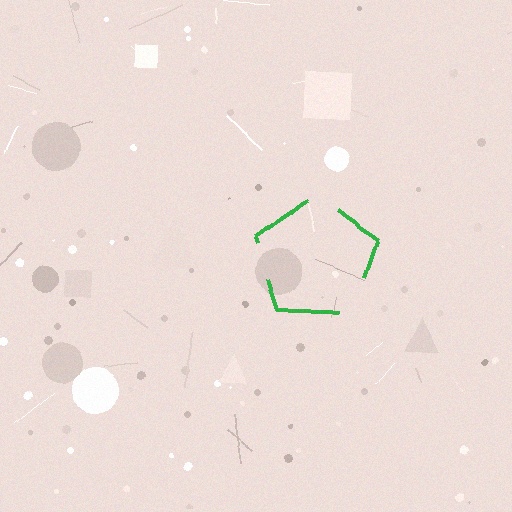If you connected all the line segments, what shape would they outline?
They would outline a pentagon.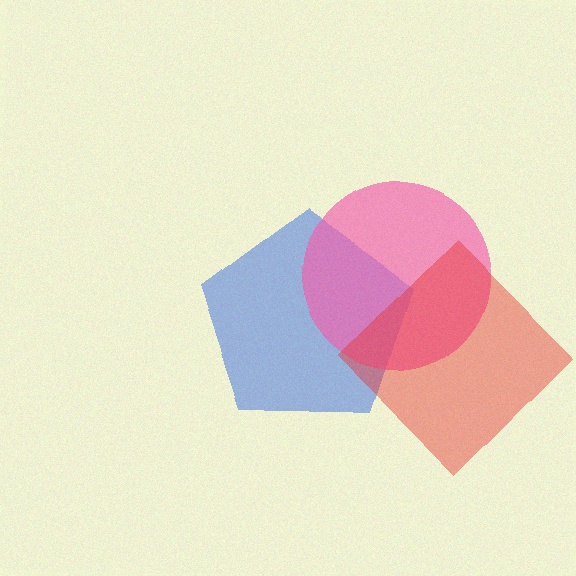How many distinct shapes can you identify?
There are 3 distinct shapes: a blue pentagon, a pink circle, a red diamond.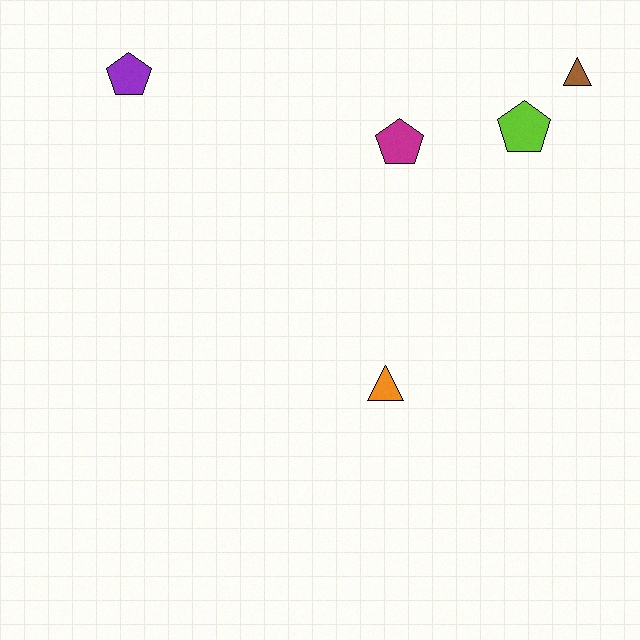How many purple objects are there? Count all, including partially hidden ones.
There is 1 purple object.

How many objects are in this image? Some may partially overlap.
There are 5 objects.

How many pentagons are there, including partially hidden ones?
There are 3 pentagons.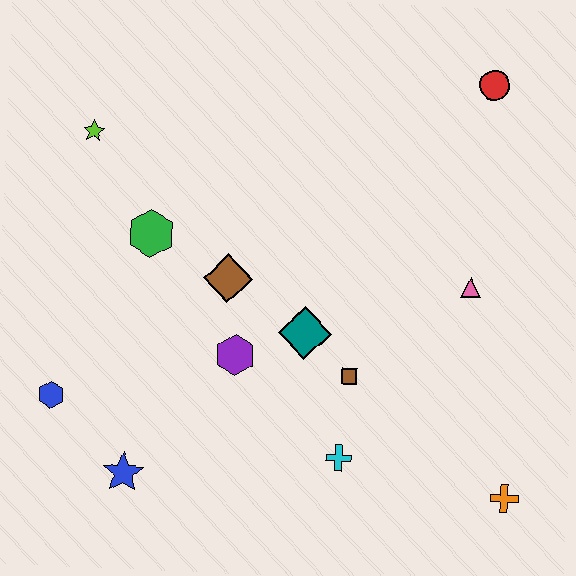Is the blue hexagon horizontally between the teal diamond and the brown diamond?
No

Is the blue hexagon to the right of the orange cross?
No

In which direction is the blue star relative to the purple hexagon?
The blue star is below the purple hexagon.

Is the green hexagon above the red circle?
No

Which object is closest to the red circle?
The pink triangle is closest to the red circle.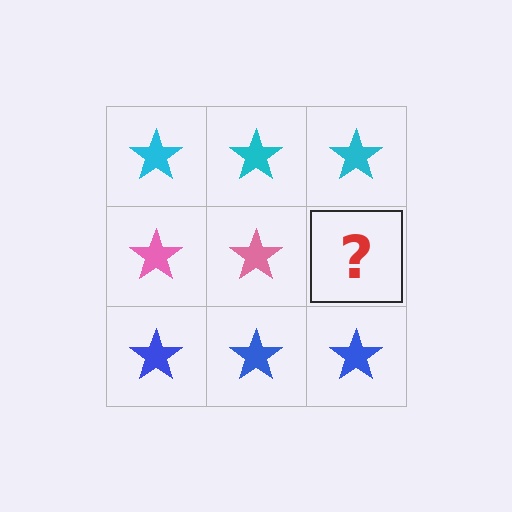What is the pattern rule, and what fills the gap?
The rule is that each row has a consistent color. The gap should be filled with a pink star.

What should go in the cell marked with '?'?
The missing cell should contain a pink star.